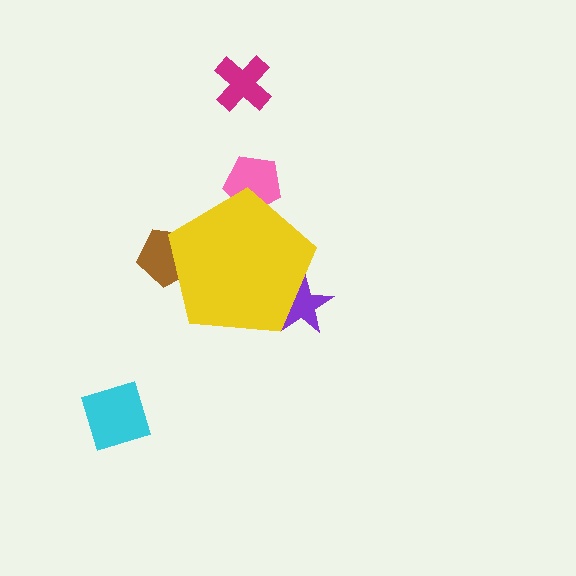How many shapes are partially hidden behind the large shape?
3 shapes are partially hidden.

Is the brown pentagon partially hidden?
Yes, the brown pentagon is partially hidden behind the yellow pentagon.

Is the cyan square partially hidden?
No, the cyan square is fully visible.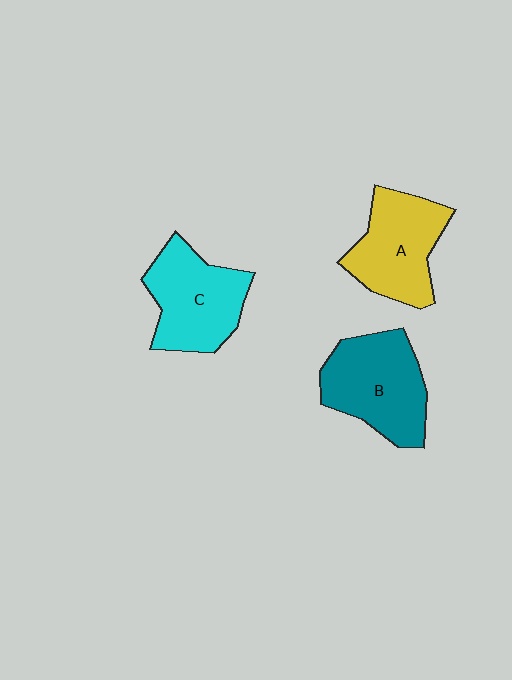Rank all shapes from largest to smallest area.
From largest to smallest: B (teal), C (cyan), A (yellow).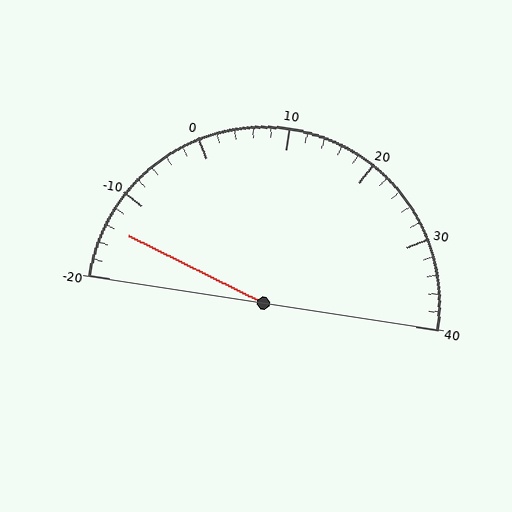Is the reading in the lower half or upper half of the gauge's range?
The reading is in the lower half of the range (-20 to 40).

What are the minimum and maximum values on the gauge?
The gauge ranges from -20 to 40.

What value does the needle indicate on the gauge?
The needle indicates approximately -14.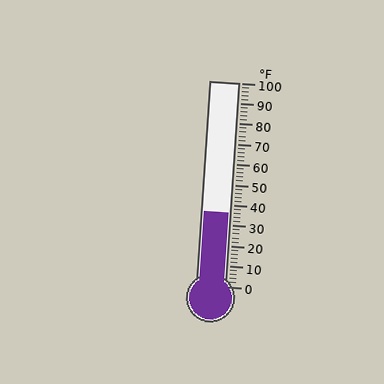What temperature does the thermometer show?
The thermometer shows approximately 36°F.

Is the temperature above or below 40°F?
The temperature is below 40°F.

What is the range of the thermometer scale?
The thermometer scale ranges from 0°F to 100°F.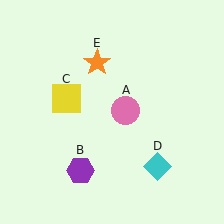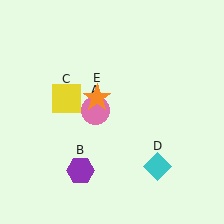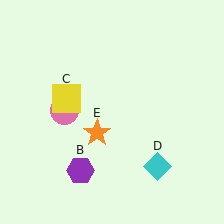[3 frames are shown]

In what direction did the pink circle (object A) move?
The pink circle (object A) moved left.